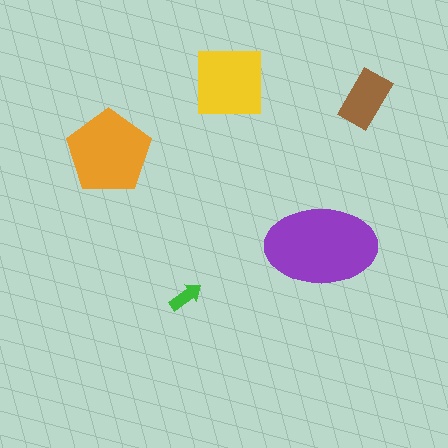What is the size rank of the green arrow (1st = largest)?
5th.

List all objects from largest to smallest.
The purple ellipse, the orange pentagon, the yellow square, the brown rectangle, the green arrow.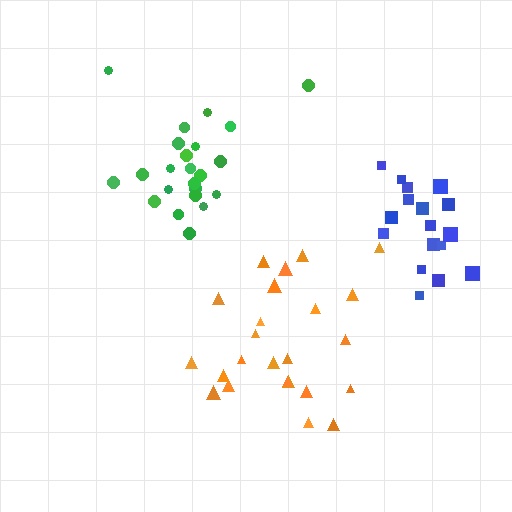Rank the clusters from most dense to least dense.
blue, green, orange.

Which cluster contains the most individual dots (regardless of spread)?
Orange (24).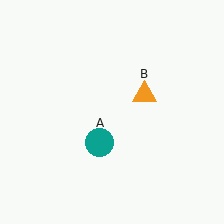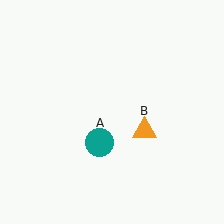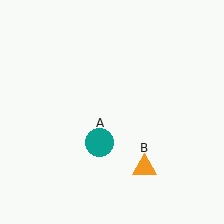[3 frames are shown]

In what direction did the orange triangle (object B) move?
The orange triangle (object B) moved down.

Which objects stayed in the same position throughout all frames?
Teal circle (object A) remained stationary.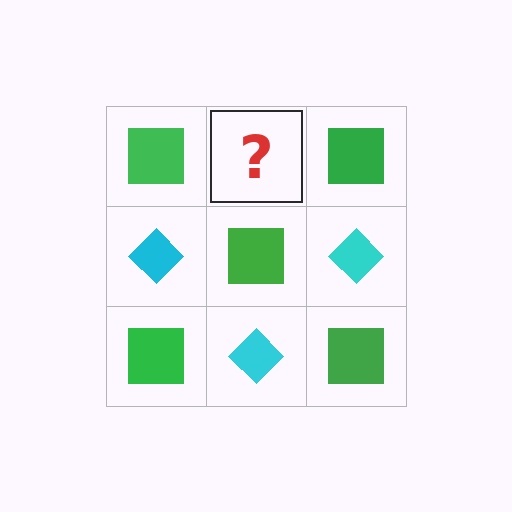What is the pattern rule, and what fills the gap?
The rule is that it alternates green square and cyan diamond in a checkerboard pattern. The gap should be filled with a cyan diamond.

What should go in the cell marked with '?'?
The missing cell should contain a cyan diamond.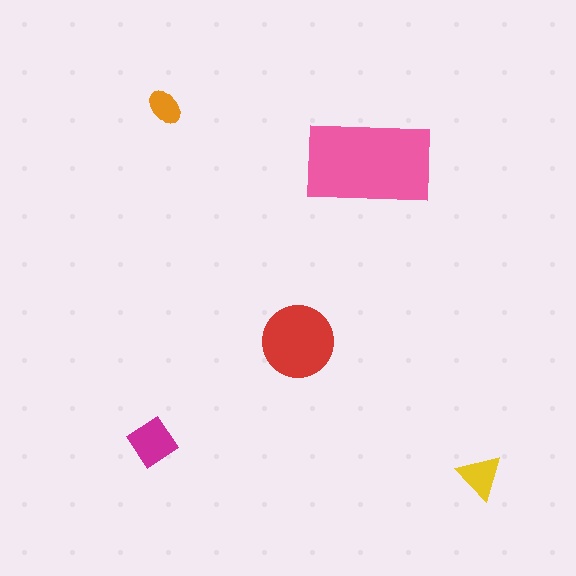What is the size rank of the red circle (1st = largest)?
2nd.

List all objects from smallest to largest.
The orange ellipse, the yellow triangle, the magenta diamond, the red circle, the pink rectangle.